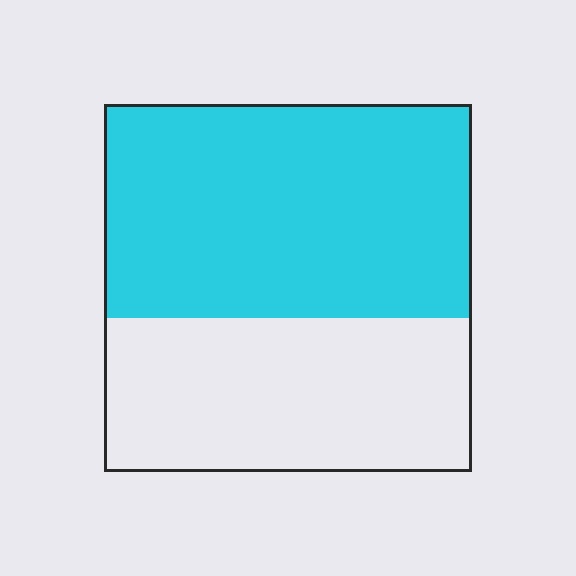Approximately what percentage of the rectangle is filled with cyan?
Approximately 60%.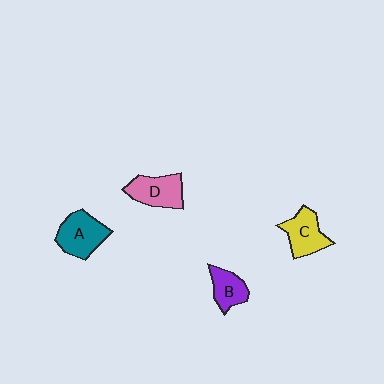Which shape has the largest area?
Shape A (teal).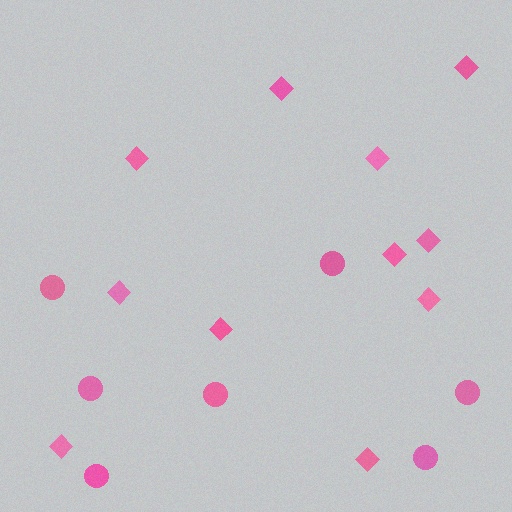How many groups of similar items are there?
There are 2 groups: one group of diamonds (11) and one group of circles (7).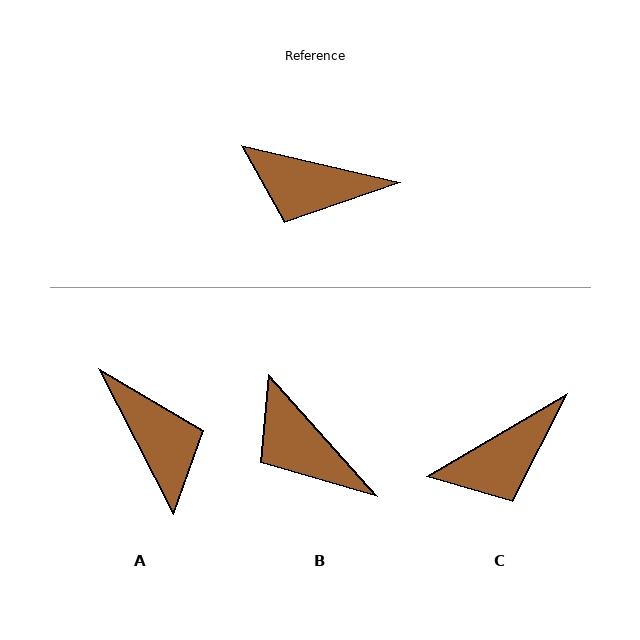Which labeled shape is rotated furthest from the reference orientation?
A, about 130 degrees away.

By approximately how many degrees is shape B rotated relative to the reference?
Approximately 35 degrees clockwise.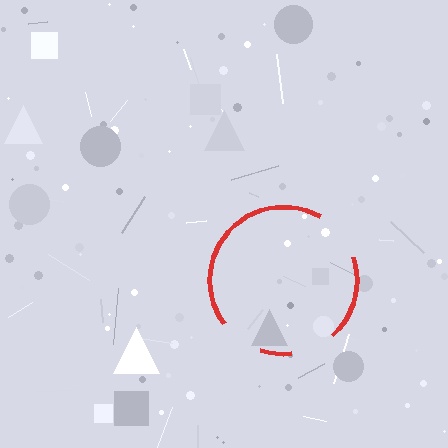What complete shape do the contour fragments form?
The contour fragments form a circle.